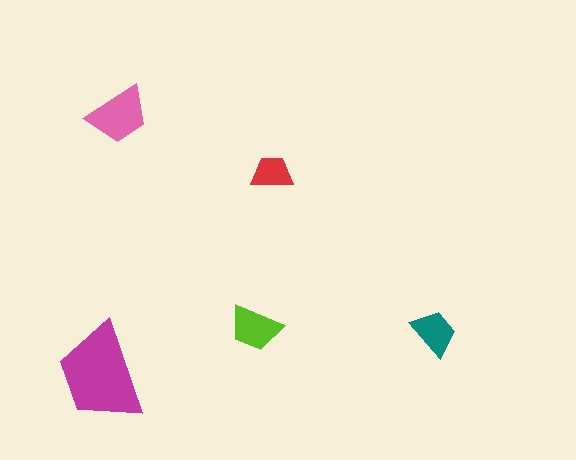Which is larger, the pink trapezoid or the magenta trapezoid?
The magenta one.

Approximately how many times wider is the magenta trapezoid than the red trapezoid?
About 2.5 times wider.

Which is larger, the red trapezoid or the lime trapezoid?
The lime one.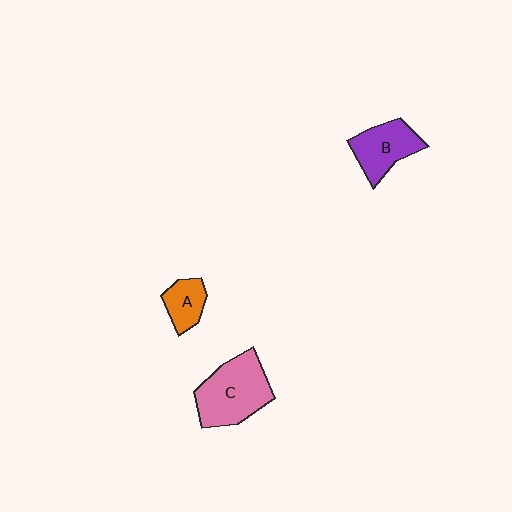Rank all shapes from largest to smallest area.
From largest to smallest: C (pink), B (purple), A (orange).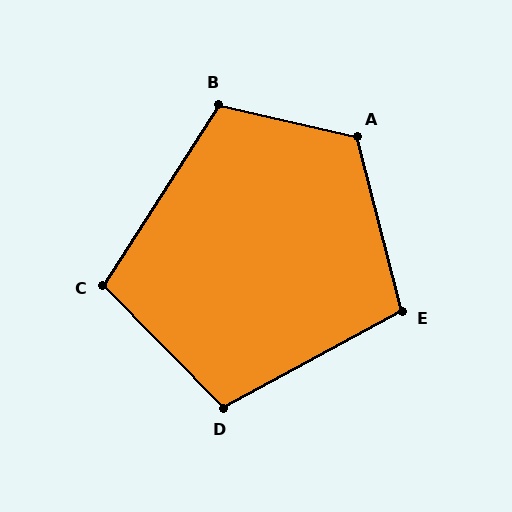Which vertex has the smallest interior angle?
C, at approximately 103 degrees.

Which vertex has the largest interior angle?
A, at approximately 118 degrees.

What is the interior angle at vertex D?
Approximately 106 degrees (obtuse).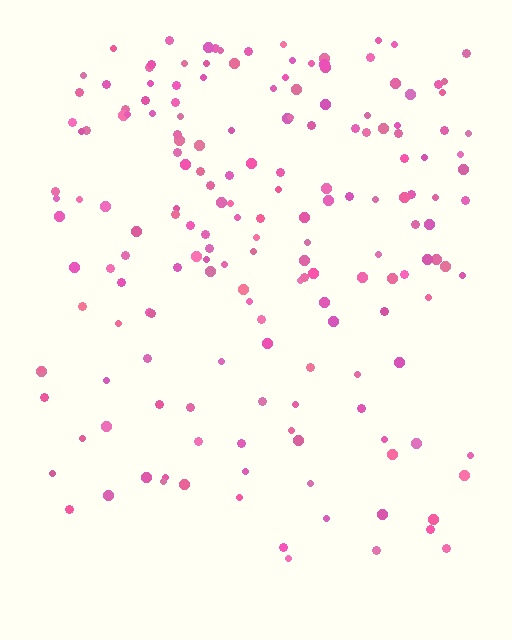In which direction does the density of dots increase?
From bottom to top, with the top side densest.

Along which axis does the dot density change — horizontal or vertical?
Vertical.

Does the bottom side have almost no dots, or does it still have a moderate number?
Still a moderate number, just noticeably fewer than the top.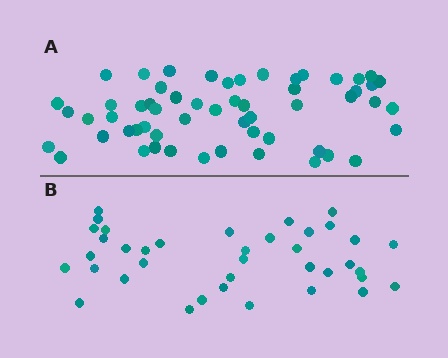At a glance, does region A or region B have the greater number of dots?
Region A (the top region) has more dots.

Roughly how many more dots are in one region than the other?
Region A has approximately 20 more dots than region B.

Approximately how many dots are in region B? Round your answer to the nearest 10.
About 40 dots. (The exact count is 38, which rounds to 40.)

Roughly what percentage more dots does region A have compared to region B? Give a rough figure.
About 50% more.